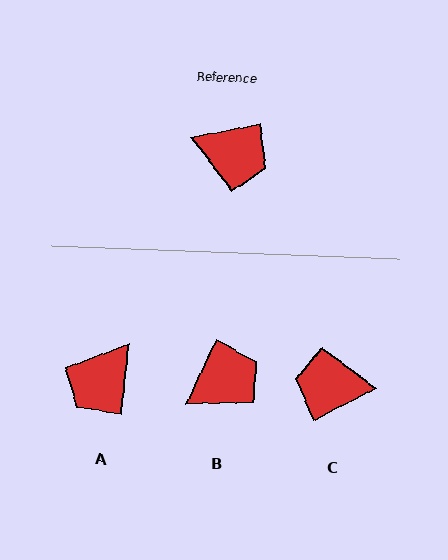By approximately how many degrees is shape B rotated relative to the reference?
Approximately 54 degrees counter-clockwise.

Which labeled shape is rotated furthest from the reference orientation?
C, about 164 degrees away.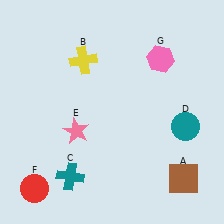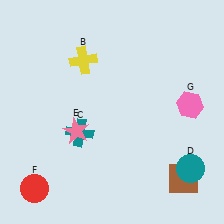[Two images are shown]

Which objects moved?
The objects that moved are: the teal cross (C), the teal circle (D), the pink hexagon (G).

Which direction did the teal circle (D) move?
The teal circle (D) moved down.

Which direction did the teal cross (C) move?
The teal cross (C) moved up.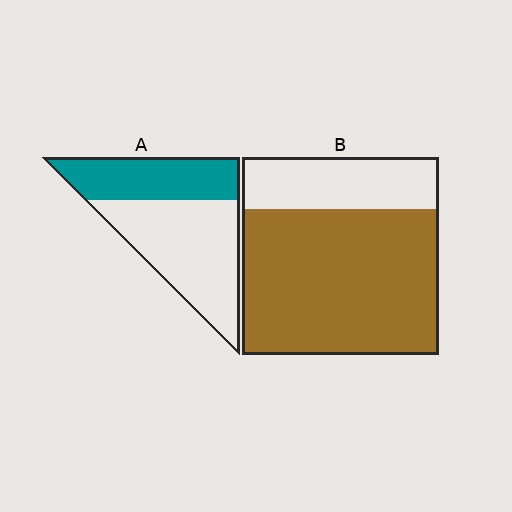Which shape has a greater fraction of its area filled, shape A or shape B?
Shape B.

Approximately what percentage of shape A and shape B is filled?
A is approximately 40% and B is approximately 75%.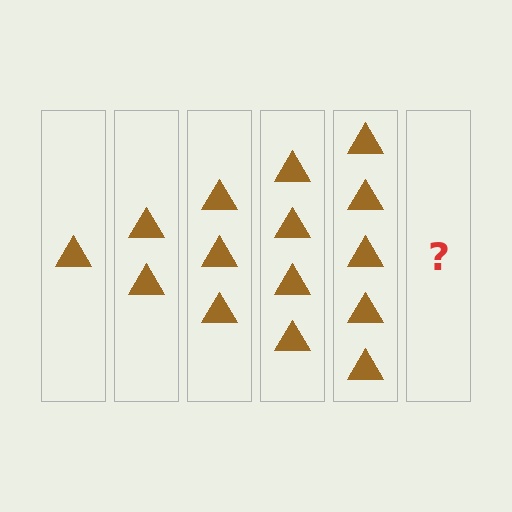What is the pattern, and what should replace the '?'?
The pattern is that each step adds one more triangle. The '?' should be 6 triangles.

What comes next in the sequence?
The next element should be 6 triangles.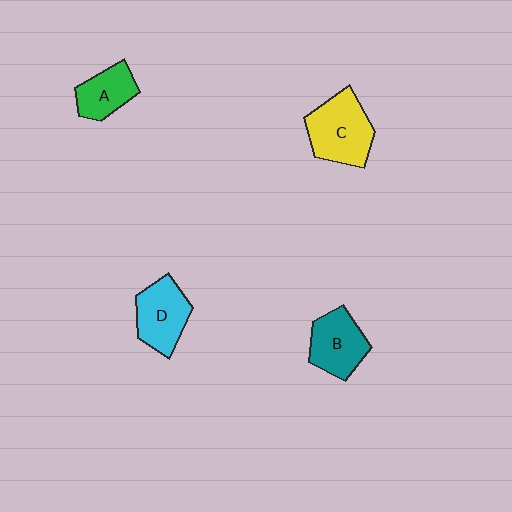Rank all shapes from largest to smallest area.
From largest to smallest: C (yellow), D (cyan), B (teal), A (green).